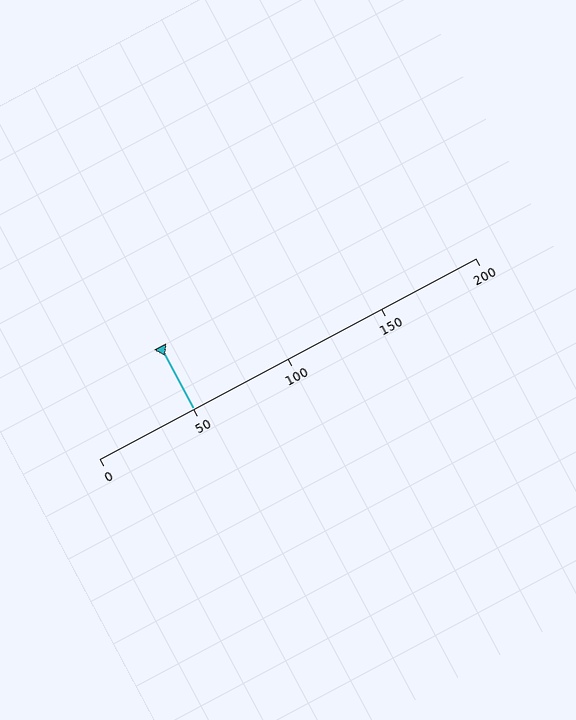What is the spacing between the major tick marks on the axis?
The major ticks are spaced 50 apart.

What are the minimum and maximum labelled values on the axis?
The axis runs from 0 to 200.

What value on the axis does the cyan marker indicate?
The marker indicates approximately 50.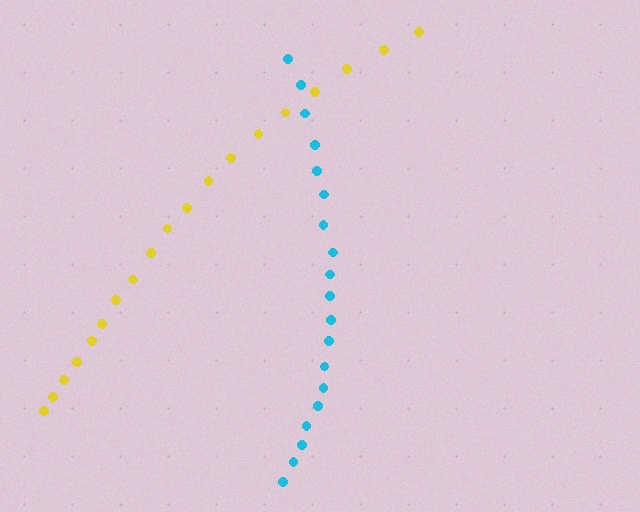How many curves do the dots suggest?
There are 2 distinct paths.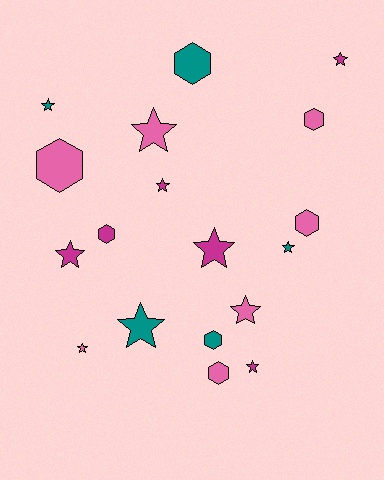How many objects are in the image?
There are 18 objects.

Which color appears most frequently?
Pink, with 7 objects.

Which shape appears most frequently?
Star, with 11 objects.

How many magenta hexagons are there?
There is 1 magenta hexagon.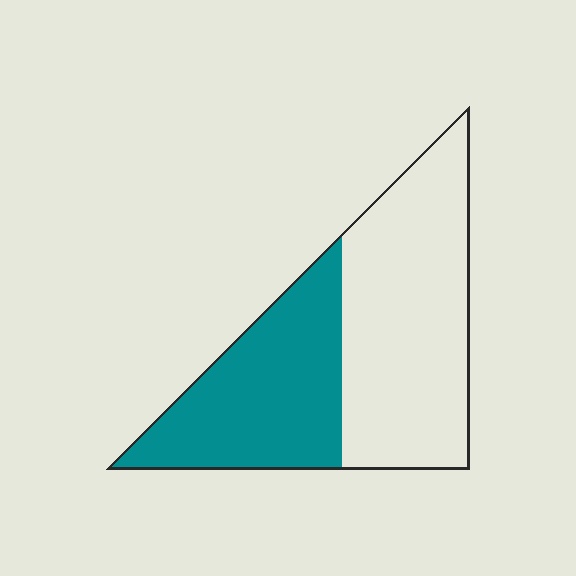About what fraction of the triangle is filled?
About two fifths (2/5).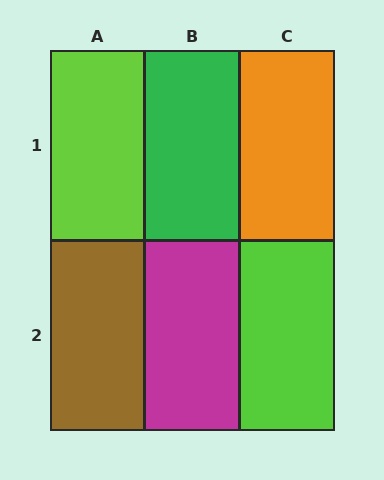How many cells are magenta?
1 cell is magenta.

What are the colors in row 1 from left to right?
Lime, green, orange.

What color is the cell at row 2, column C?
Lime.